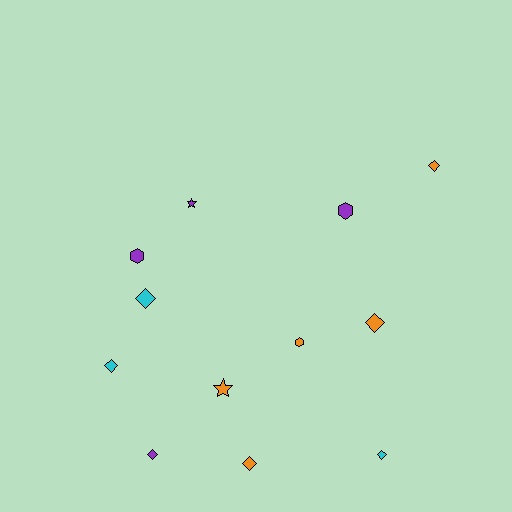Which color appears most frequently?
Orange, with 5 objects.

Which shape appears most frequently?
Diamond, with 7 objects.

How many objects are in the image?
There are 12 objects.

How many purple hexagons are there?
There are 2 purple hexagons.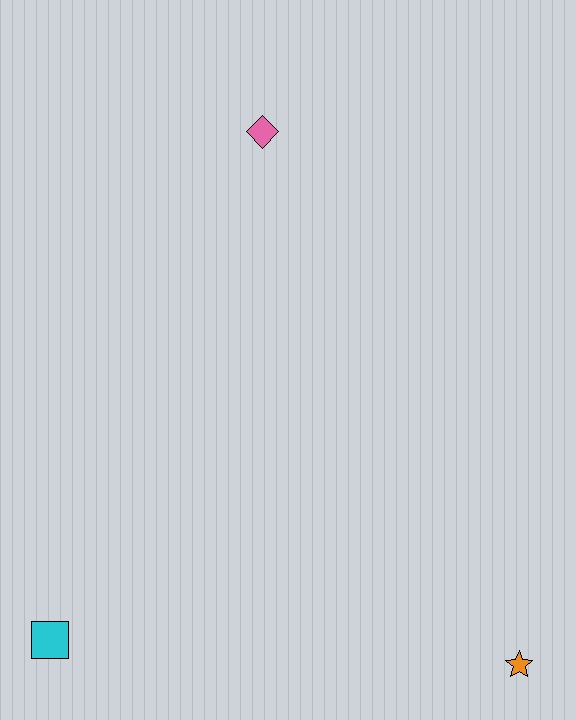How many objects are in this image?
There are 3 objects.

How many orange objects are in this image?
There is 1 orange object.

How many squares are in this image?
There is 1 square.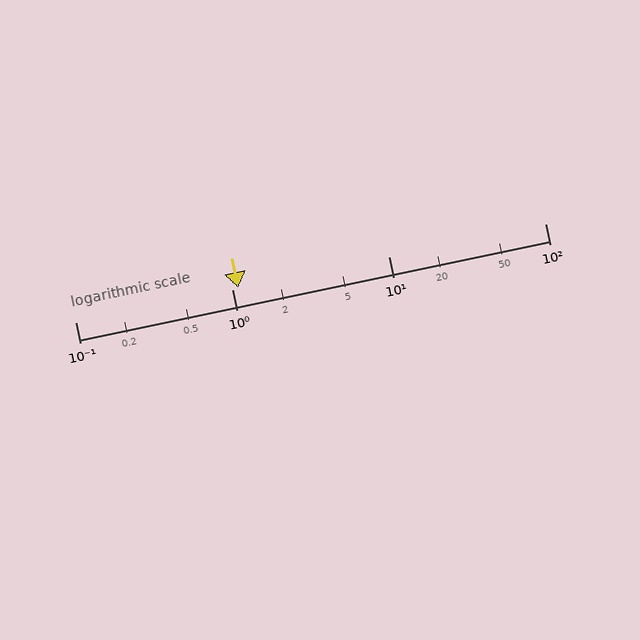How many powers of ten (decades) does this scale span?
The scale spans 3 decades, from 0.1 to 100.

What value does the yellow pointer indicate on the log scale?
The pointer indicates approximately 1.1.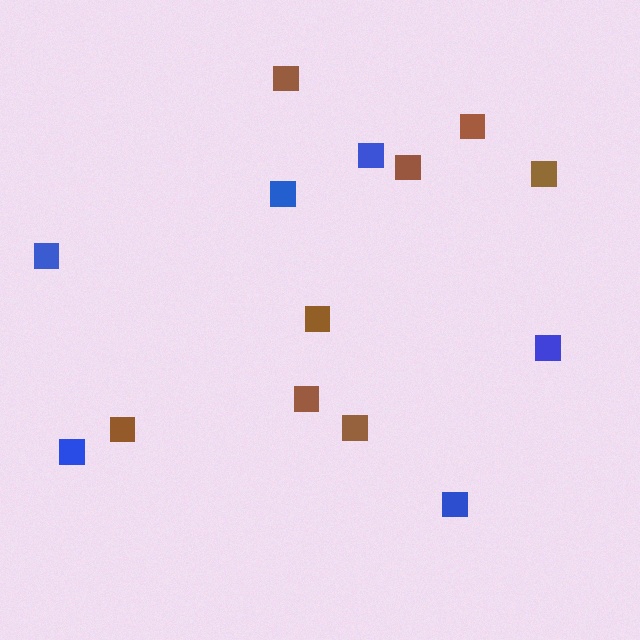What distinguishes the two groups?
There are 2 groups: one group of blue squares (6) and one group of brown squares (8).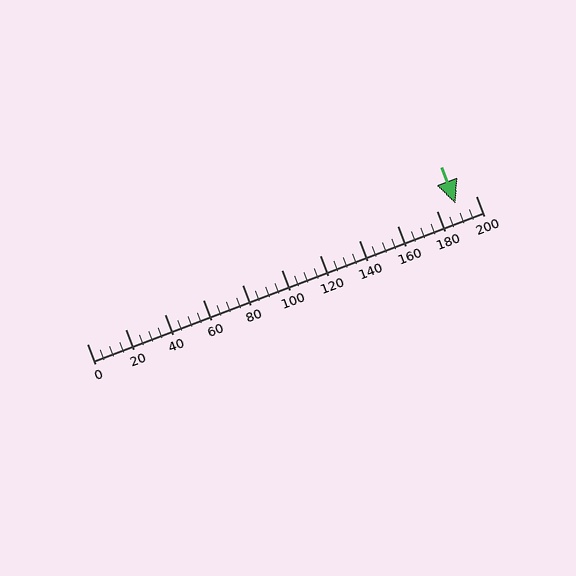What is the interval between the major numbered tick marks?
The major tick marks are spaced 20 units apart.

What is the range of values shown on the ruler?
The ruler shows values from 0 to 200.